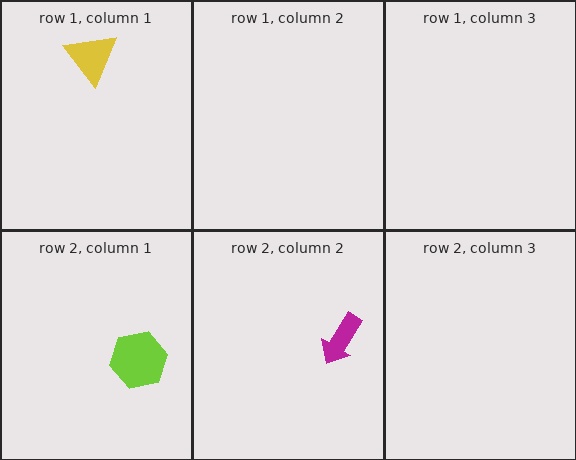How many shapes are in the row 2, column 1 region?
1.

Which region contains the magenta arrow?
The row 2, column 2 region.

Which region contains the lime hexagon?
The row 2, column 1 region.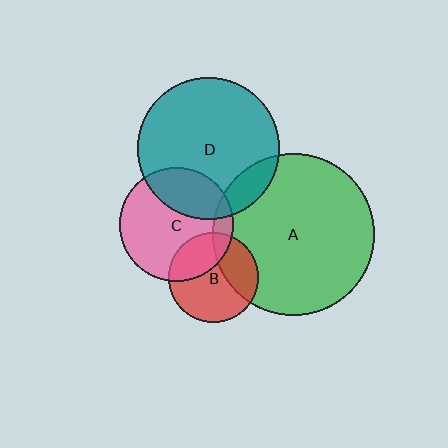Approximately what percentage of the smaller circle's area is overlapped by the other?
Approximately 30%.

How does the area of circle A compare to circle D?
Approximately 1.3 times.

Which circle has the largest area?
Circle A (green).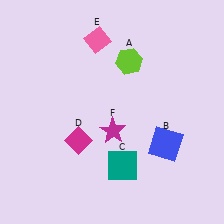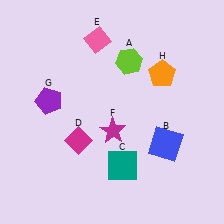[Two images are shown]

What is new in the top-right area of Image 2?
An orange pentagon (H) was added in the top-right area of Image 2.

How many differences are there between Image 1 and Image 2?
There are 2 differences between the two images.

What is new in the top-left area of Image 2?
A purple pentagon (G) was added in the top-left area of Image 2.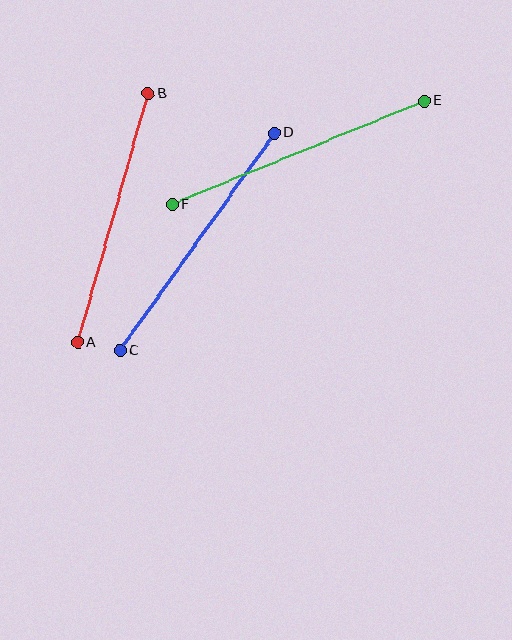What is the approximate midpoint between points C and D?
The midpoint is at approximately (197, 242) pixels.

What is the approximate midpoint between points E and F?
The midpoint is at approximately (298, 152) pixels.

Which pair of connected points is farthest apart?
Points E and F are farthest apart.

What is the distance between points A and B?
The distance is approximately 259 pixels.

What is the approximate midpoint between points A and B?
The midpoint is at approximately (113, 218) pixels.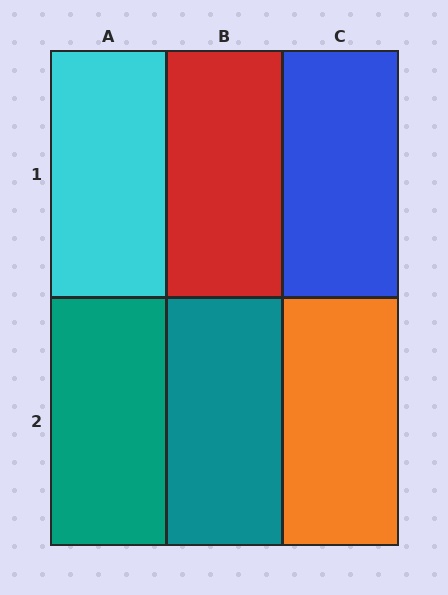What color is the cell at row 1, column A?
Cyan.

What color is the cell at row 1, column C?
Blue.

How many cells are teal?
2 cells are teal.